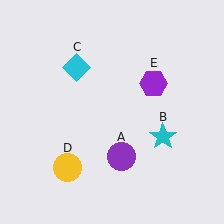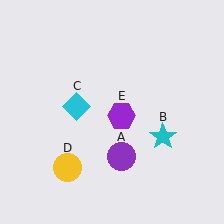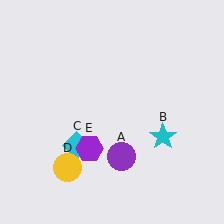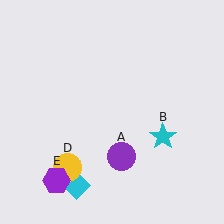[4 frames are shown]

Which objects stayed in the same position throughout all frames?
Purple circle (object A) and cyan star (object B) and yellow circle (object D) remained stationary.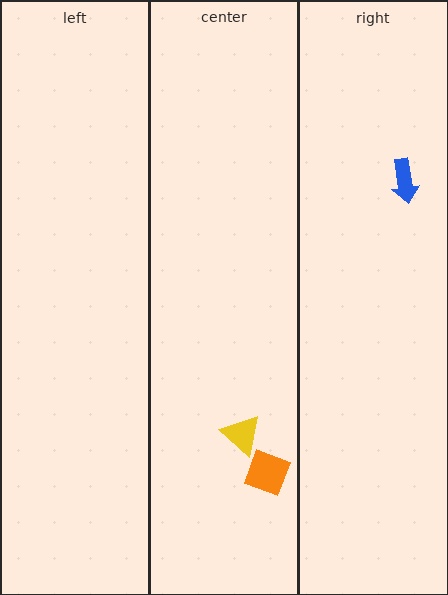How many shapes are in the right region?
1.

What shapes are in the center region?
The orange diamond, the yellow triangle.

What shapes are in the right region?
The blue arrow.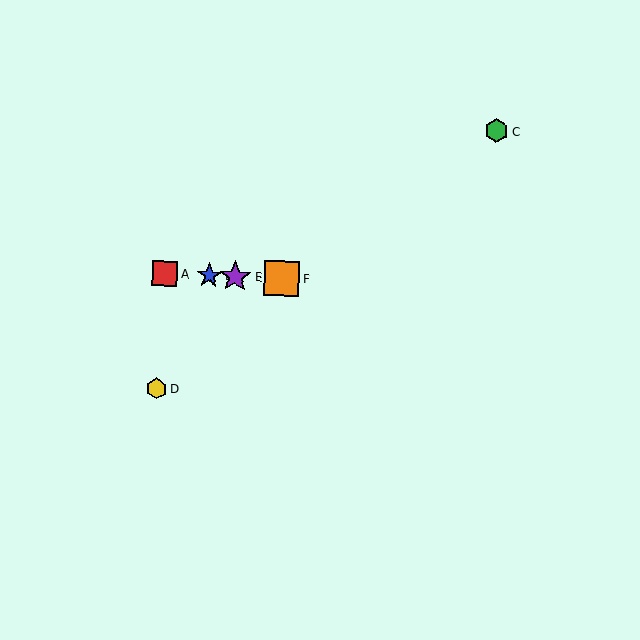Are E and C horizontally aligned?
No, E is at y≈277 and C is at y≈131.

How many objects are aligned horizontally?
4 objects (A, B, E, F) are aligned horizontally.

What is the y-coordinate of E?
Object E is at y≈277.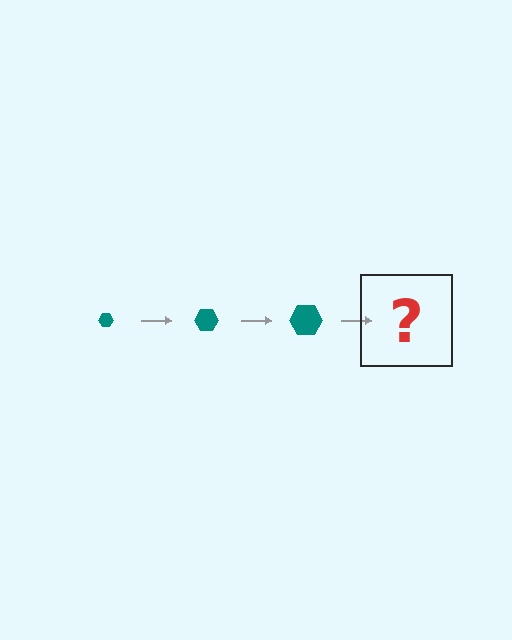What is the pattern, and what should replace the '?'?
The pattern is that the hexagon gets progressively larger each step. The '?' should be a teal hexagon, larger than the previous one.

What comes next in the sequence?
The next element should be a teal hexagon, larger than the previous one.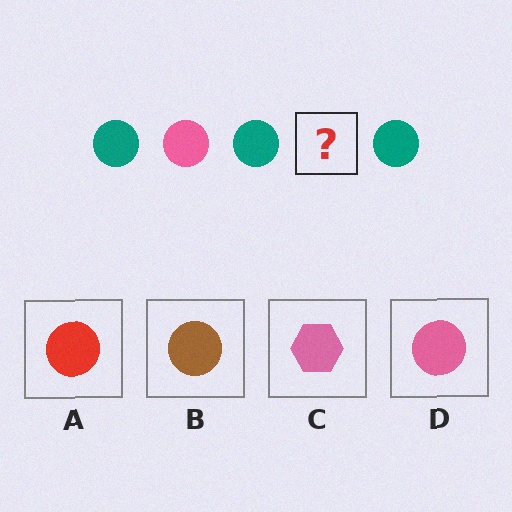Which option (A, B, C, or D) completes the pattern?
D.